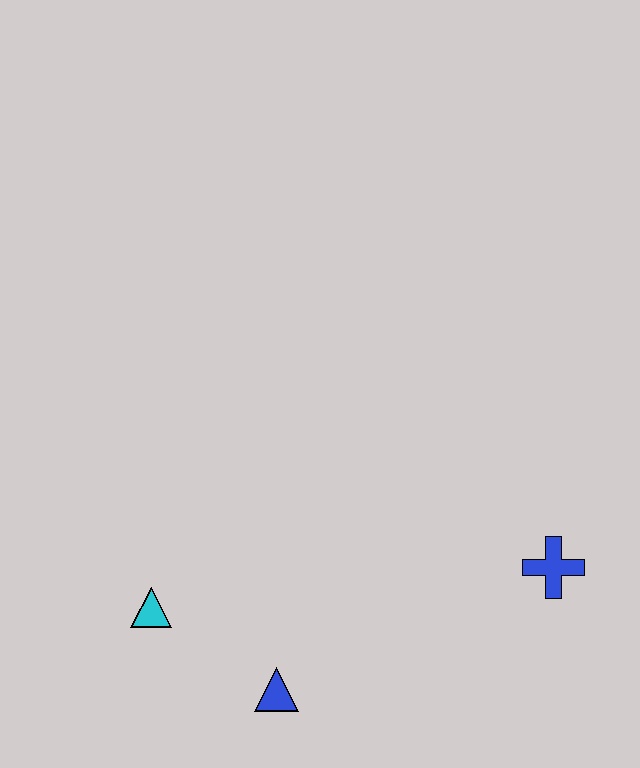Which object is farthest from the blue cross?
The cyan triangle is farthest from the blue cross.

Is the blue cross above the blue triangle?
Yes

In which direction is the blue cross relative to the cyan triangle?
The blue cross is to the right of the cyan triangle.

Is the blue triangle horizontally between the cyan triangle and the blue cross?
Yes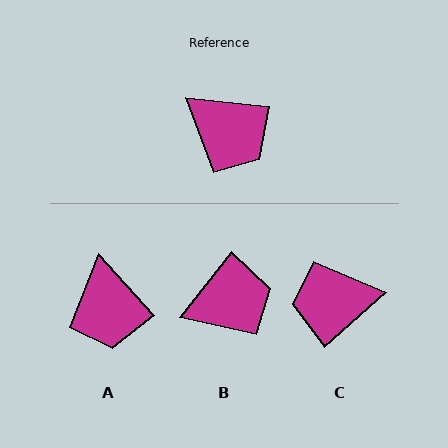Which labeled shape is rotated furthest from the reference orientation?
C, about 132 degrees away.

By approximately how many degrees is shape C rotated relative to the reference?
Approximately 132 degrees clockwise.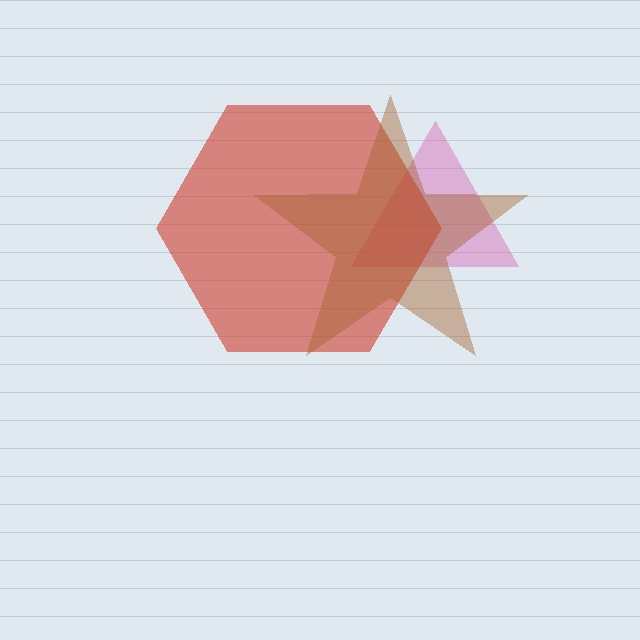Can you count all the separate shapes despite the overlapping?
Yes, there are 3 separate shapes.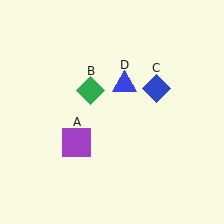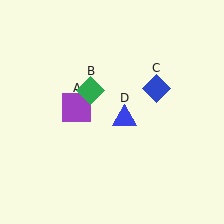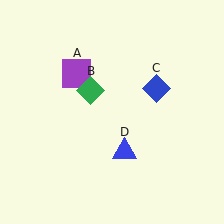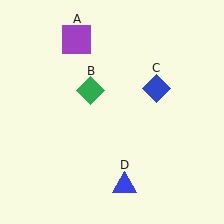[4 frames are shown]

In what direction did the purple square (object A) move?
The purple square (object A) moved up.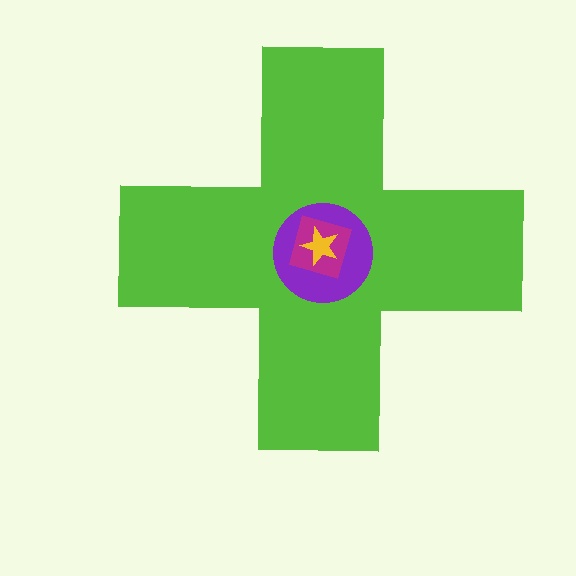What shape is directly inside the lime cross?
The purple circle.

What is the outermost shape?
The lime cross.